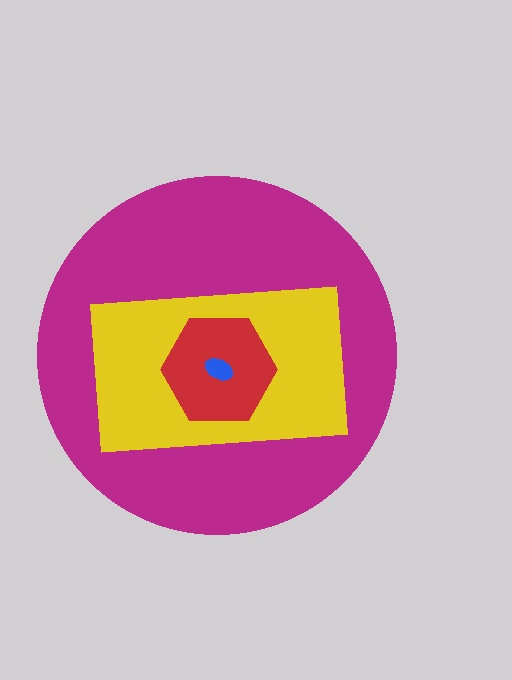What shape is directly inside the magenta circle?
The yellow rectangle.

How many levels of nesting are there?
4.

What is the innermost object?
The blue ellipse.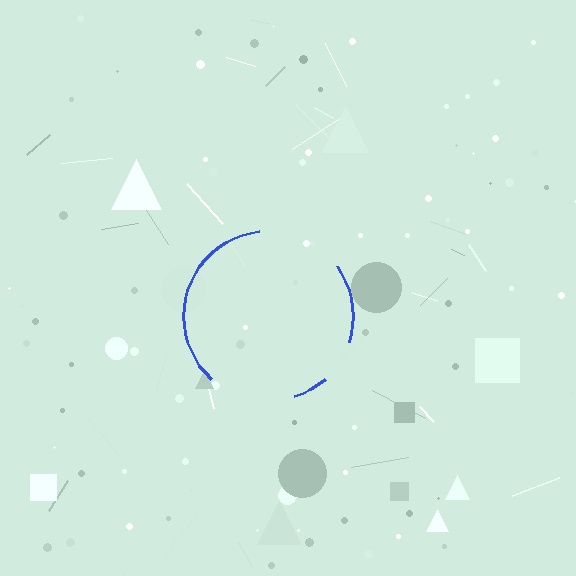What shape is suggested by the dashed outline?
The dashed outline suggests a circle.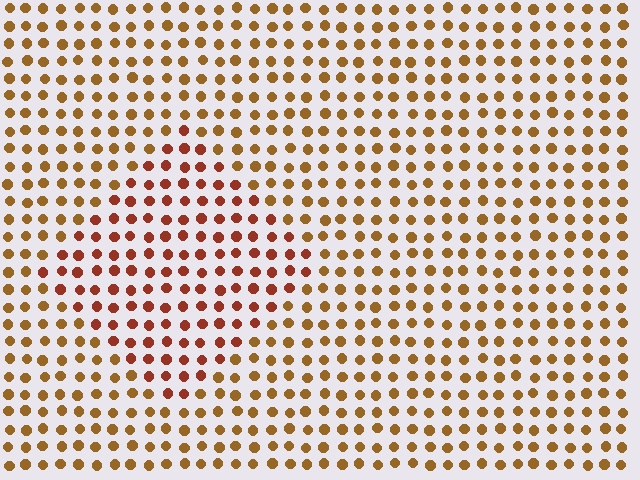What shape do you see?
I see a diamond.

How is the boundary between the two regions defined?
The boundary is defined purely by a slight shift in hue (about 28 degrees). Spacing, size, and orientation are identical on both sides.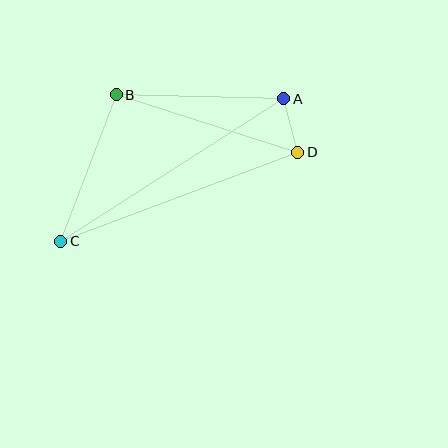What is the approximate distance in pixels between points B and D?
The distance between B and D is approximately 191 pixels.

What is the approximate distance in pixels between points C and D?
The distance between C and D is approximately 253 pixels.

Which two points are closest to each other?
Points A and D are closest to each other.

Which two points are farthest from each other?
Points A and C are farthest from each other.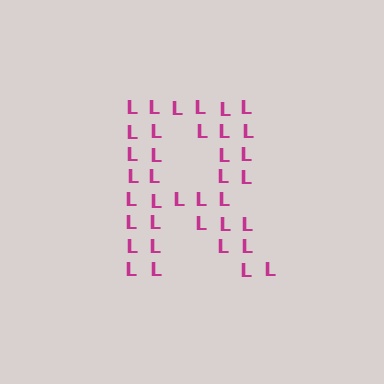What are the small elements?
The small elements are letter L's.